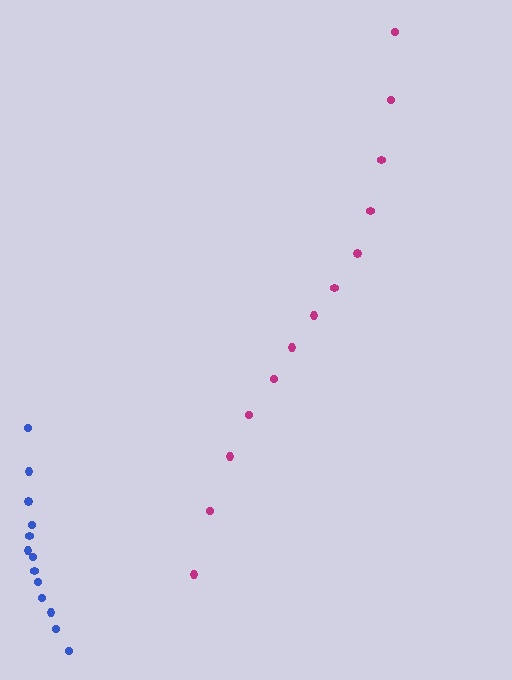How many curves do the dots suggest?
There are 2 distinct paths.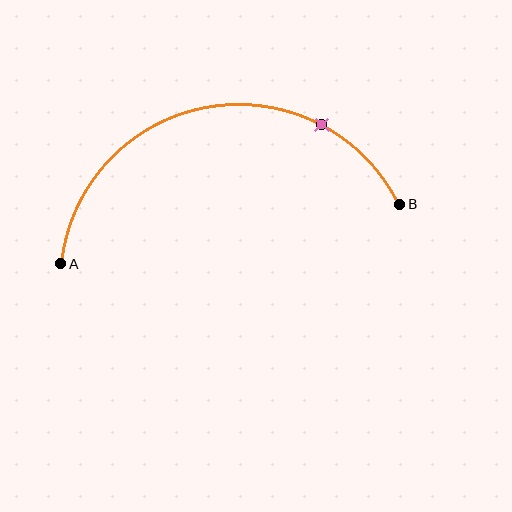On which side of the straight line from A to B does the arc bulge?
The arc bulges above the straight line connecting A and B.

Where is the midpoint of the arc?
The arc midpoint is the point on the curve farthest from the straight line joining A and B. It sits above that line.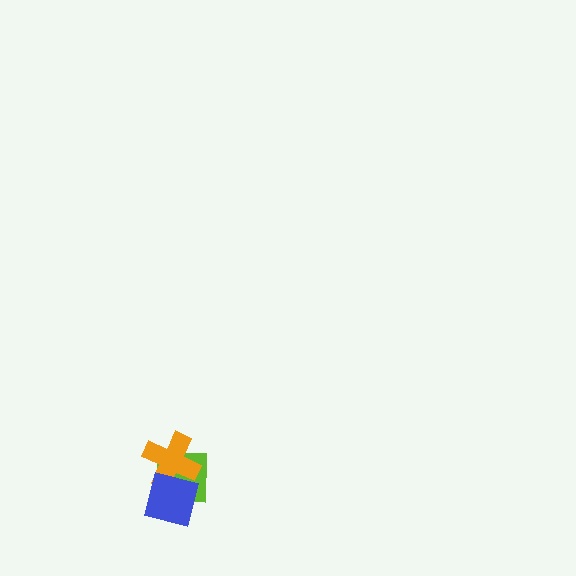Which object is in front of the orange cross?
The blue square is in front of the orange cross.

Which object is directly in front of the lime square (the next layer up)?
The orange cross is directly in front of the lime square.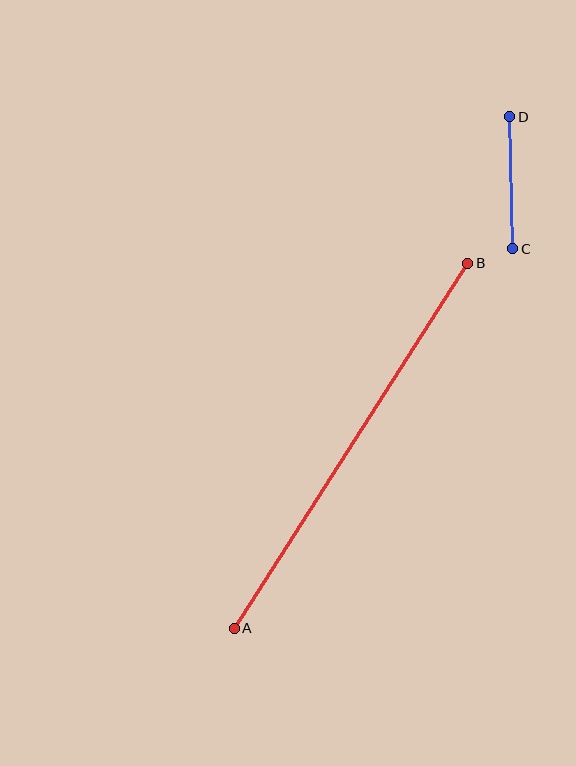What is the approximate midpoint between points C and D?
The midpoint is at approximately (511, 183) pixels.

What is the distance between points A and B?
The distance is approximately 433 pixels.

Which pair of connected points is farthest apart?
Points A and B are farthest apart.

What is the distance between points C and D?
The distance is approximately 132 pixels.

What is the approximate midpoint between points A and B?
The midpoint is at approximately (351, 446) pixels.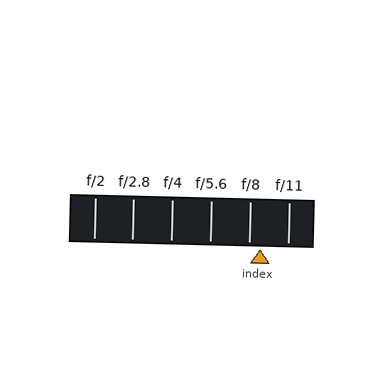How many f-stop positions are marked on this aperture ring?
There are 6 f-stop positions marked.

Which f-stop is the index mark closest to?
The index mark is closest to f/8.